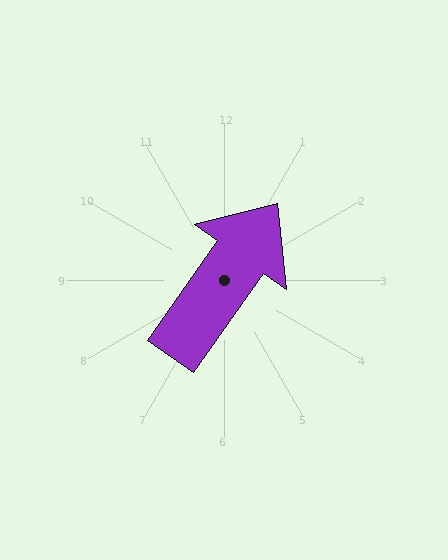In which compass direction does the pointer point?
Northeast.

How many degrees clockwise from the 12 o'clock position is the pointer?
Approximately 35 degrees.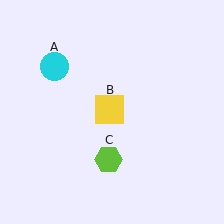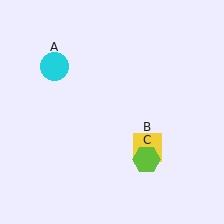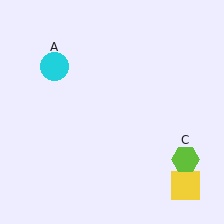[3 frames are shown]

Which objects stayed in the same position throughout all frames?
Cyan circle (object A) remained stationary.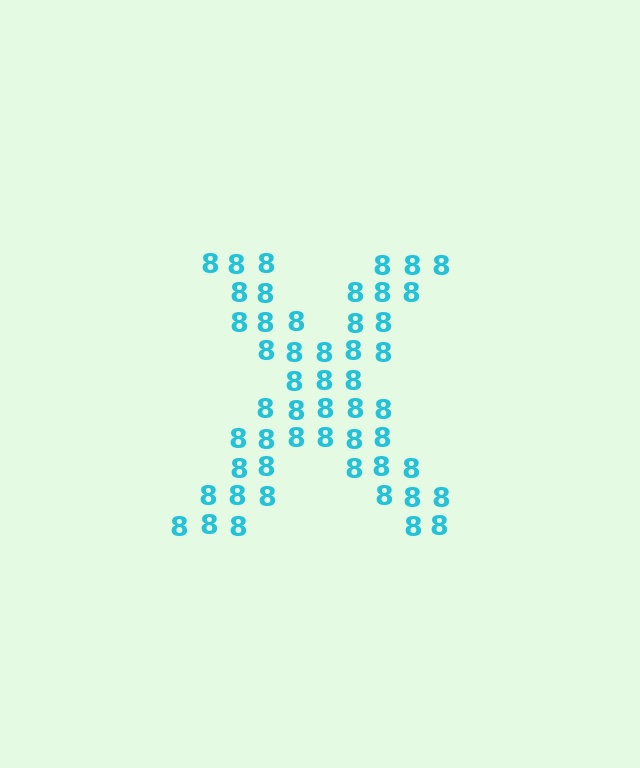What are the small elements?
The small elements are digit 8's.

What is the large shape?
The large shape is the letter X.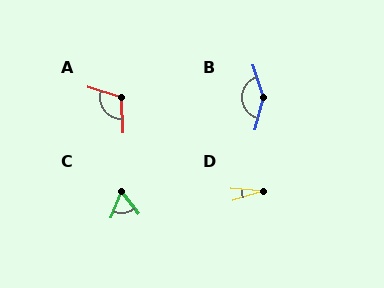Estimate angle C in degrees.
Approximately 60 degrees.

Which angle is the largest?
B, at approximately 147 degrees.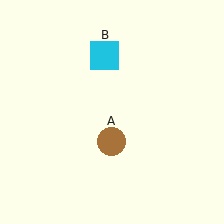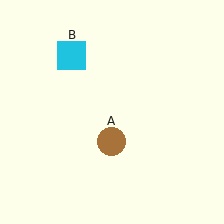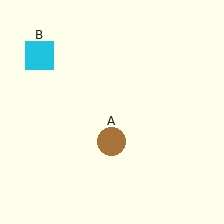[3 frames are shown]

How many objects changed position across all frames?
1 object changed position: cyan square (object B).